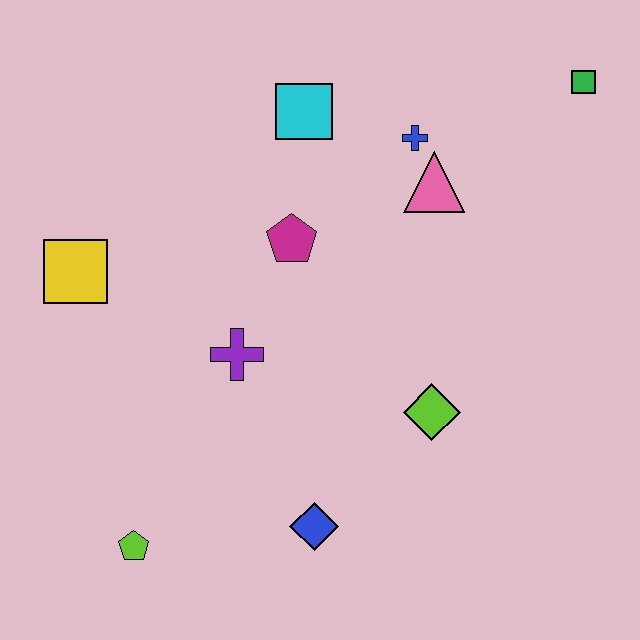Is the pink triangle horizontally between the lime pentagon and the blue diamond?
No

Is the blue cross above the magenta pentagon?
Yes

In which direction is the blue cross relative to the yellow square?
The blue cross is to the right of the yellow square.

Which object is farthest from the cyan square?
The lime pentagon is farthest from the cyan square.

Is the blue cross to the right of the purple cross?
Yes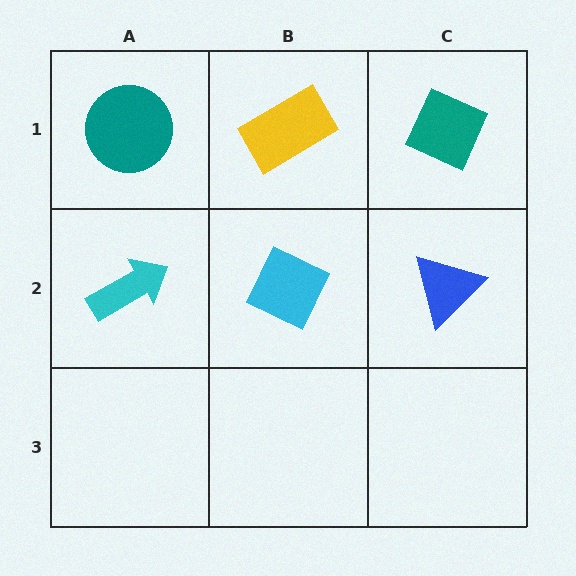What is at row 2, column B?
A cyan diamond.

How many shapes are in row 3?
0 shapes.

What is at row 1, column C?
A teal diamond.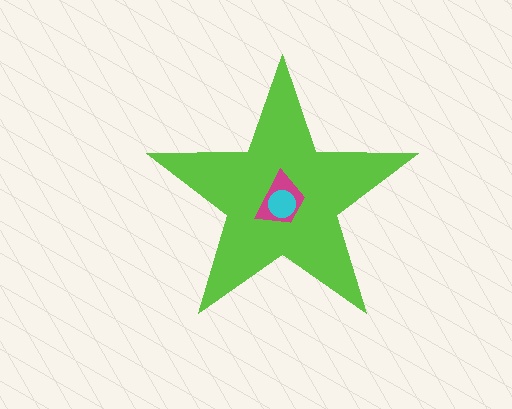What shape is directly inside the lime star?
The magenta trapezoid.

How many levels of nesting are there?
3.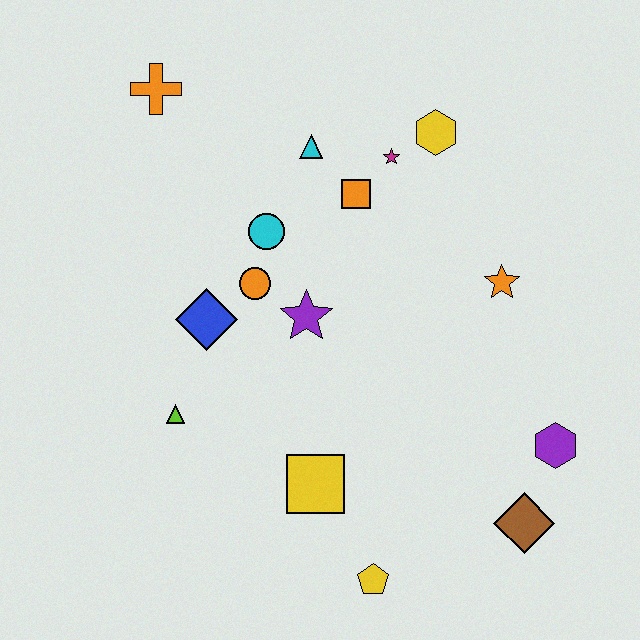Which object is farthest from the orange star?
The orange cross is farthest from the orange star.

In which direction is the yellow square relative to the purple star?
The yellow square is below the purple star.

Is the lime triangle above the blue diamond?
No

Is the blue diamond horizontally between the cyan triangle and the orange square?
No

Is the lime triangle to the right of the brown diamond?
No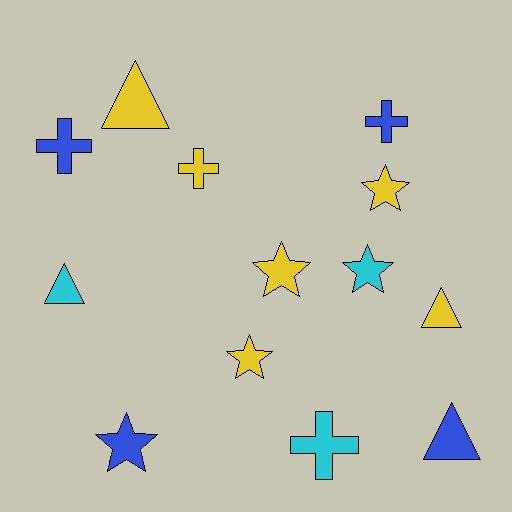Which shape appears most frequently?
Star, with 5 objects.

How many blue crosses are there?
There are 2 blue crosses.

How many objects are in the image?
There are 13 objects.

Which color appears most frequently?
Yellow, with 6 objects.